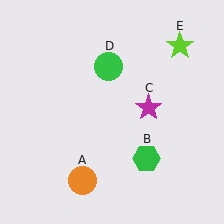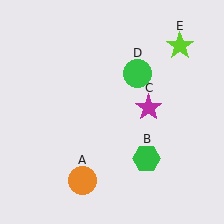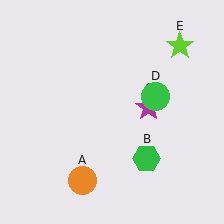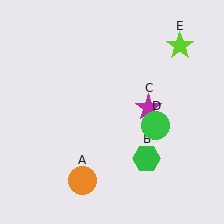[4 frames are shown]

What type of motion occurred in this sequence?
The green circle (object D) rotated clockwise around the center of the scene.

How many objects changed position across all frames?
1 object changed position: green circle (object D).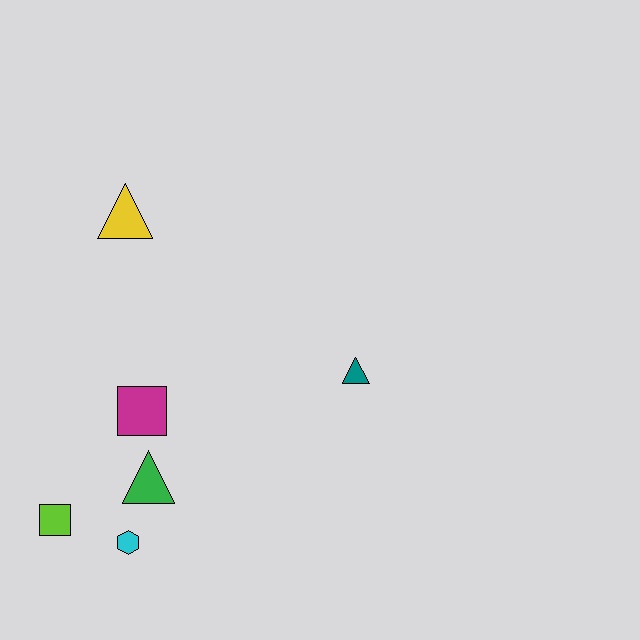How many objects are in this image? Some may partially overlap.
There are 6 objects.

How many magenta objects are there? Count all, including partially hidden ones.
There is 1 magenta object.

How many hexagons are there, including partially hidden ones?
There is 1 hexagon.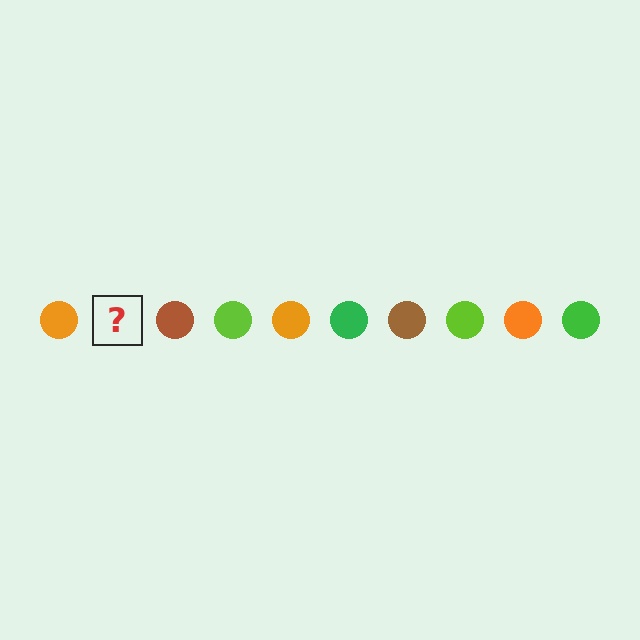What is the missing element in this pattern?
The missing element is a green circle.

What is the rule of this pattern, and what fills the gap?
The rule is that the pattern cycles through orange, green, brown, lime circles. The gap should be filled with a green circle.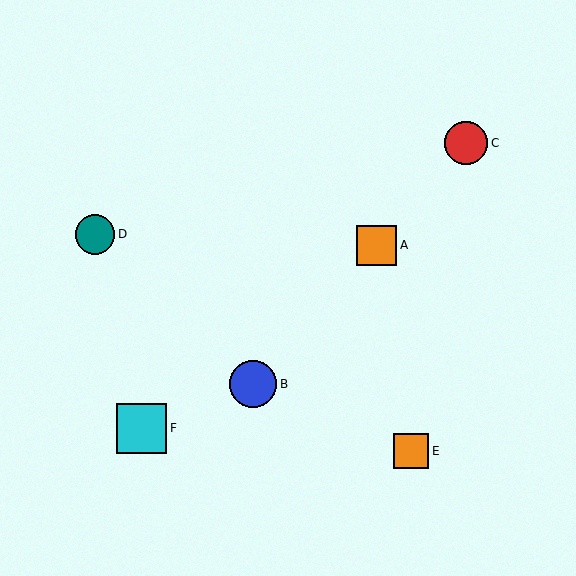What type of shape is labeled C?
Shape C is a red circle.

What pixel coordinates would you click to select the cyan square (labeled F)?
Click at (141, 428) to select the cyan square F.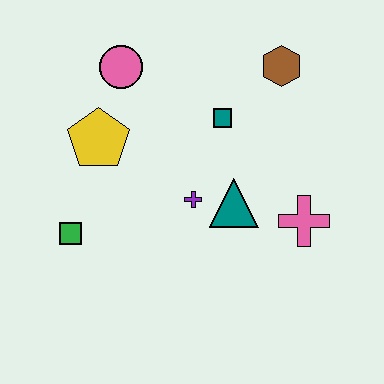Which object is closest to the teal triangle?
The purple cross is closest to the teal triangle.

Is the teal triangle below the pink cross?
No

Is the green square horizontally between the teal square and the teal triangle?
No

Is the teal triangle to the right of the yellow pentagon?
Yes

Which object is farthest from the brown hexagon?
The green square is farthest from the brown hexagon.